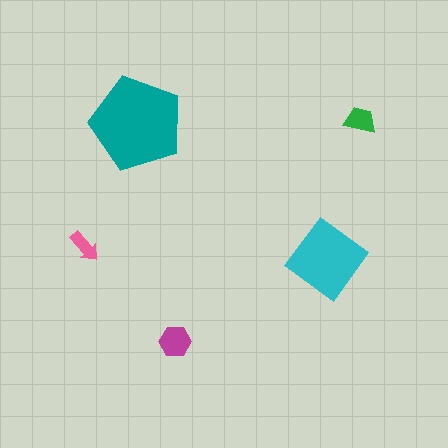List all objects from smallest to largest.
The pink arrow, the green trapezoid, the magenta hexagon, the cyan diamond, the teal pentagon.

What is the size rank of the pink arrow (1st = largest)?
5th.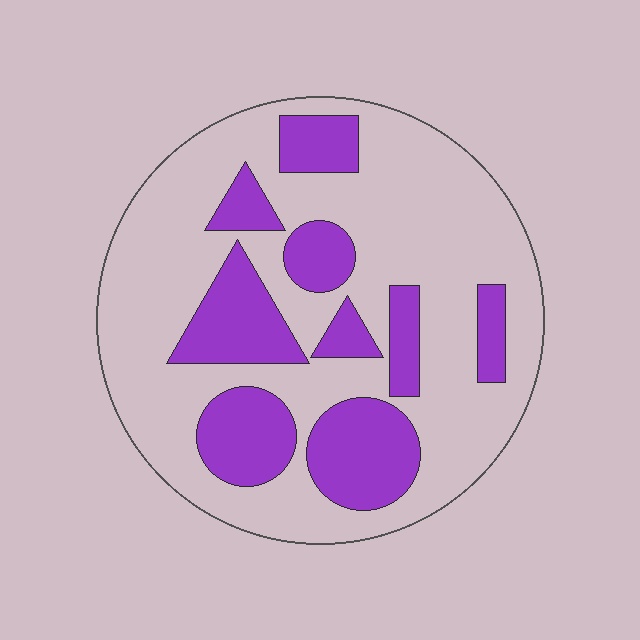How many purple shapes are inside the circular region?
9.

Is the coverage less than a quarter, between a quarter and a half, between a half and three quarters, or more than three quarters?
Between a quarter and a half.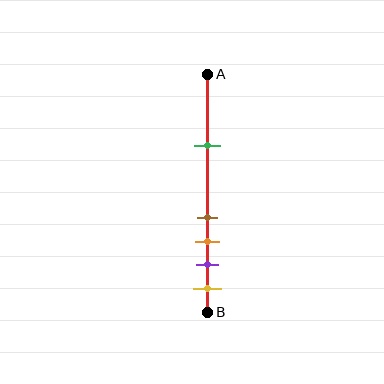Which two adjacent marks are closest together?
The brown and orange marks are the closest adjacent pair.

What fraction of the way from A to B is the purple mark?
The purple mark is approximately 80% (0.8) of the way from A to B.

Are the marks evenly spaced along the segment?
No, the marks are not evenly spaced.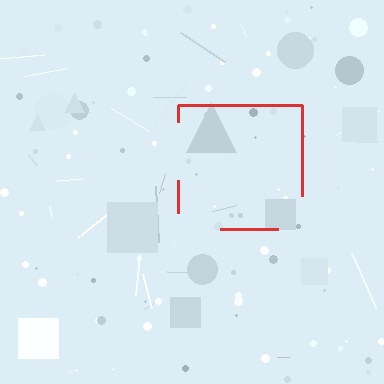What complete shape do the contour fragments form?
The contour fragments form a square.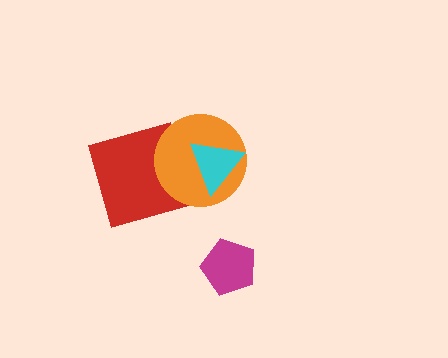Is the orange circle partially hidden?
Yes, it is partially covered by another shape.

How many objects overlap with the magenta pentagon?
0 objects overlap with the magenta pentagon.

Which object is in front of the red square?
The orange circle is in front of the red square.